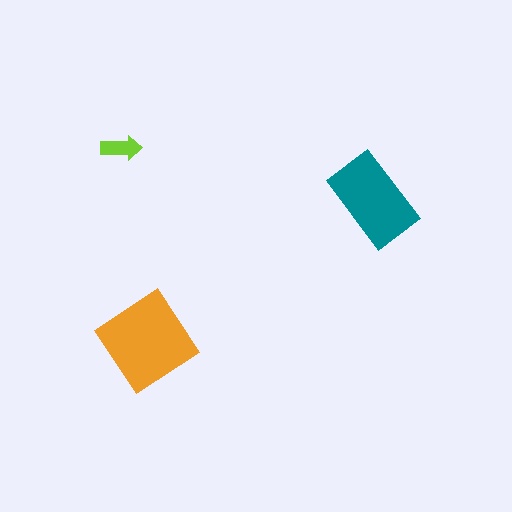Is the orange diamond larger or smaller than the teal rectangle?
Larger.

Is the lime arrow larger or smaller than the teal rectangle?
Smaller.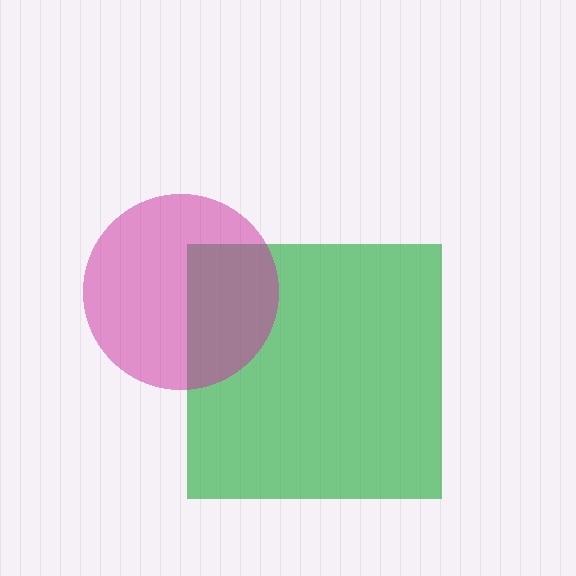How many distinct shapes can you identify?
There are 2 distinct shapes: a green square, a magenta circle.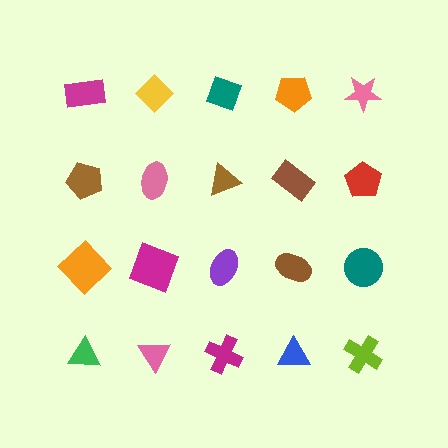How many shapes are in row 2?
5 shapes.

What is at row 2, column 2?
A pink ellipse.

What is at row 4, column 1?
A green triangle.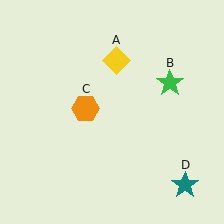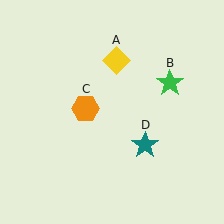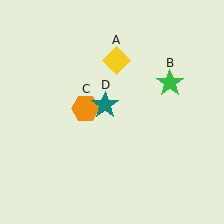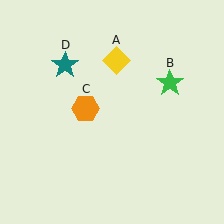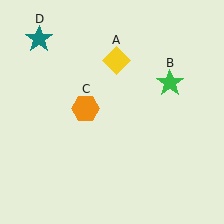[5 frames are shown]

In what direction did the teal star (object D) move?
The teal star (object D) moved up and to the left.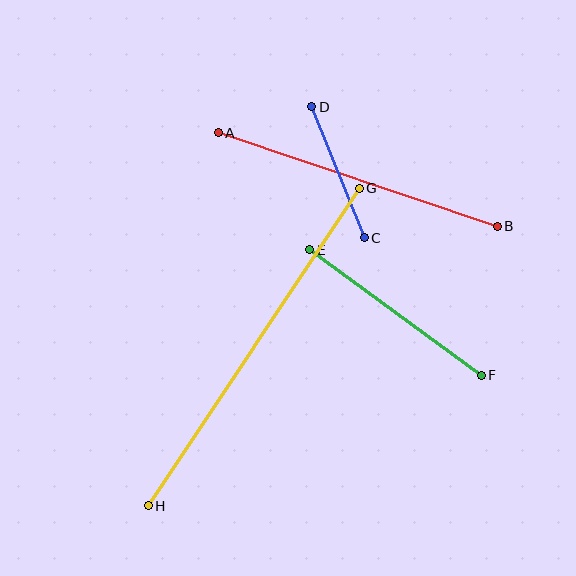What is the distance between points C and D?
The distance is approximately 141 pixels.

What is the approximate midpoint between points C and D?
The midpoint is at approximately (338, 172) pixels.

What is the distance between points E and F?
The distance is approximately 213 pixels.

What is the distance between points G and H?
The distance is approximately 381 pixels.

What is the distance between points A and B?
The distance is approximately 295 pixels.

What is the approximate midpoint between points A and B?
The midpoint is at approximately (358, 179) pixels.